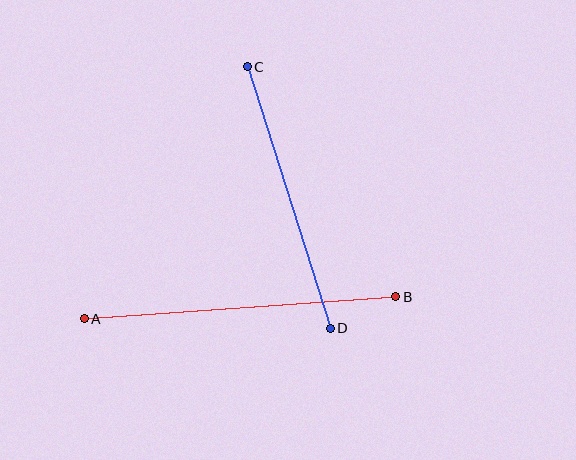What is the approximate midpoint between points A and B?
The midpoint is at approximately (240, 308) pixels.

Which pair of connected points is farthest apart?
Points A and B are farthest apart.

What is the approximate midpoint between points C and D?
The midpoint is at approximately (289, 198) pixels.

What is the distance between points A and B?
The distance is approximately 313 pixels.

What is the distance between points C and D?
The distance is approximately 274 pixels.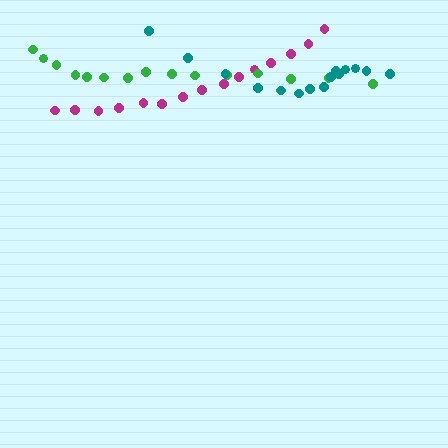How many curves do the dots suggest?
There are 3 distinct paths.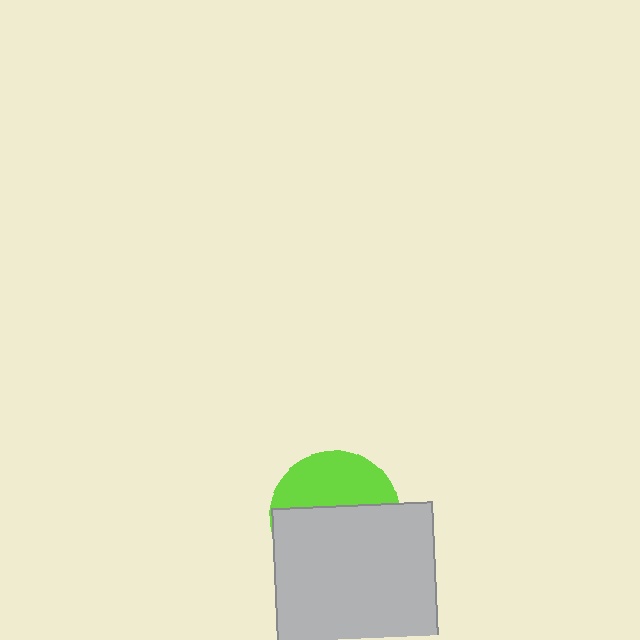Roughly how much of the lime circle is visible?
A small part of it is visible (roughly 40%).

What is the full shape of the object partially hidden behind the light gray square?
The partially hidden object is a lime circle.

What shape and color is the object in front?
The object in front is a light gray square.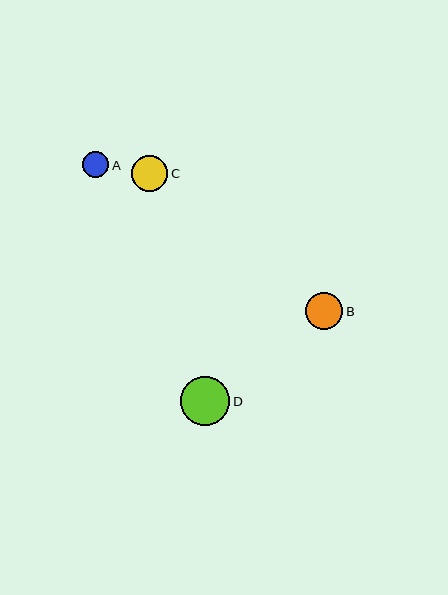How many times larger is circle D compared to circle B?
Circle D is approximately 1.3 times the size of circle B.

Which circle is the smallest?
Circle A is the smallest with a size of approximately 26 pixels.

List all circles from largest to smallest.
From largest to smallest: D, B, C, A.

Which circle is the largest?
Circle D is the largest with a size of approximately 49 pixels.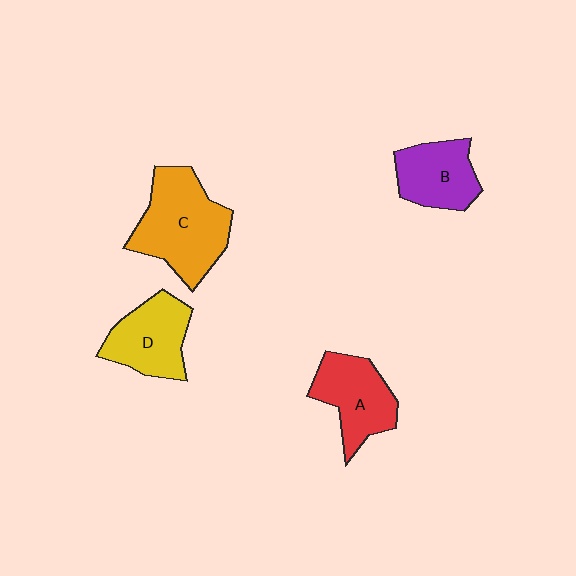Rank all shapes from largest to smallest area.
From largest to smallest: C (orange), A (red), D (yellow), B (purple).